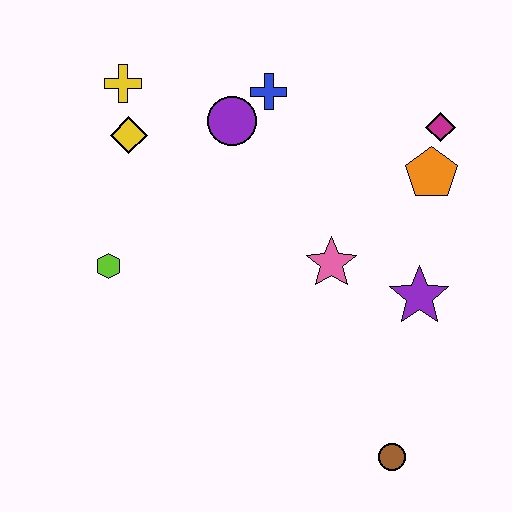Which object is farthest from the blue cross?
The brown circle is farthest from the blue cross.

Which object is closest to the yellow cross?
The yellow diamond is closest to the yellow cross.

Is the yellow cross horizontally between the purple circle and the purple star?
No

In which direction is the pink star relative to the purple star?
The pink star is to the left of the purple star.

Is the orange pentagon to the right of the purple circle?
Yes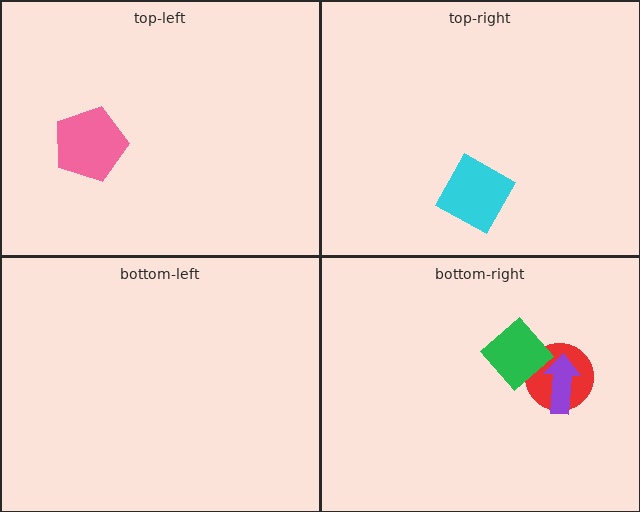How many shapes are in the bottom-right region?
3.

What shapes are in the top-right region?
The cyan diamond.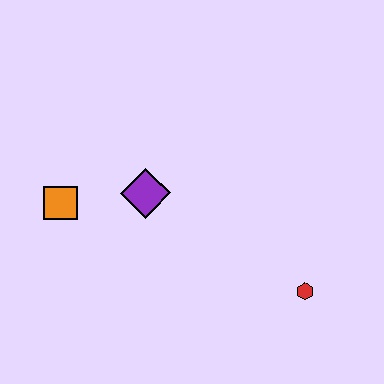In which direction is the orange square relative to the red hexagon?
The orange square is to the left of the red hexagon.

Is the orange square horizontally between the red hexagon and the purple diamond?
No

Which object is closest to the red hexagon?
The purple diamond is closest to the red hexagon.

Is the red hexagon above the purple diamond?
No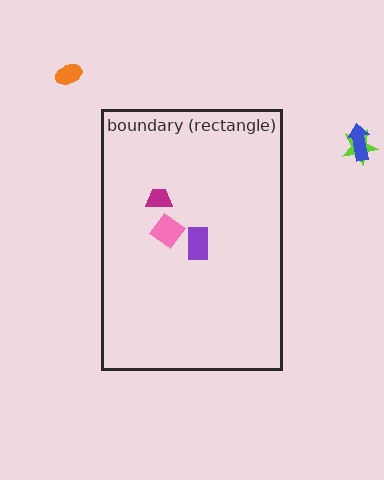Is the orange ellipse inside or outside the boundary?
Outside.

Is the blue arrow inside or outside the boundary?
Outside.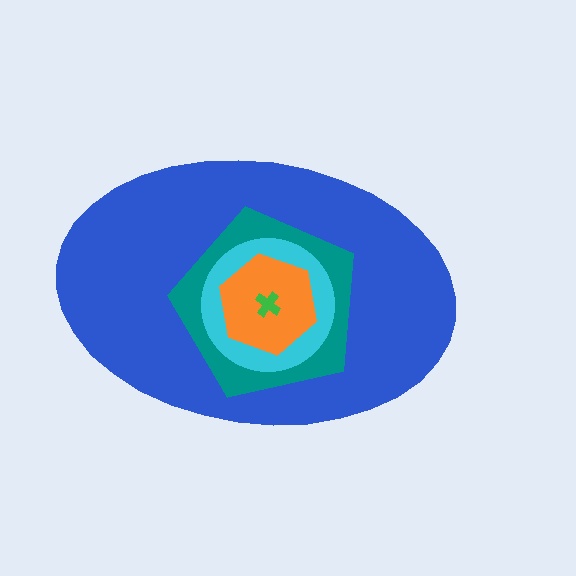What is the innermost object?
The green cross.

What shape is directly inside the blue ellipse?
The teal pentagon.